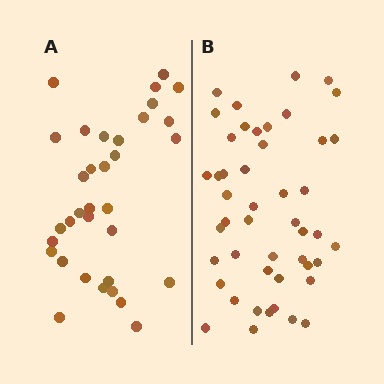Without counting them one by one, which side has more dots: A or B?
Region B (the right region) has more dots.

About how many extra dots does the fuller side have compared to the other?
Region B has approximately 15 more dots than region A.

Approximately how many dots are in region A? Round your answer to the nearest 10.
About 30 dots. (The exact count is 34, which rounds to 30.)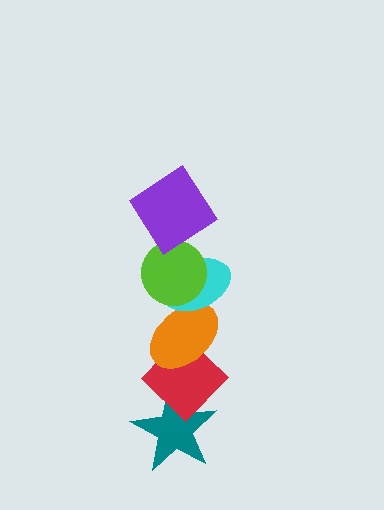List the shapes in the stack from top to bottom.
From top to bottom: the purple diamond, the lime circle, the cyan ellipse, the orange ellipse, the red diamond, the teal star.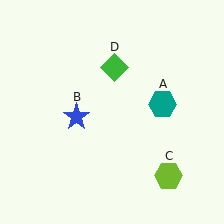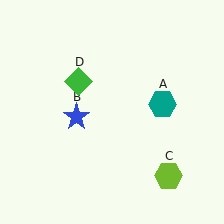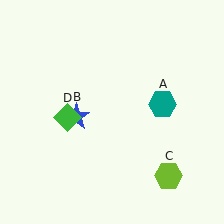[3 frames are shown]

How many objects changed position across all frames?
1 object changed position: green diamond (object D).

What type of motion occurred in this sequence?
The green diamond (object D) rotated counterclockwise around the center of the scene.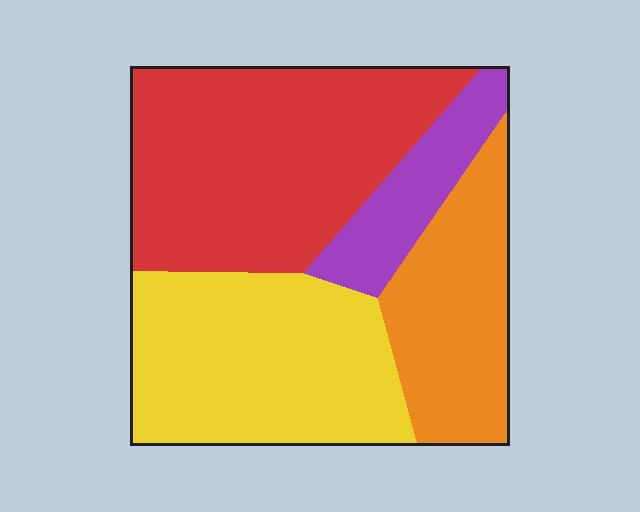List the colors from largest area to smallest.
From largest to smallest: red, yellow, orange, purple.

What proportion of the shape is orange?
Orange covers around 20% of the shape.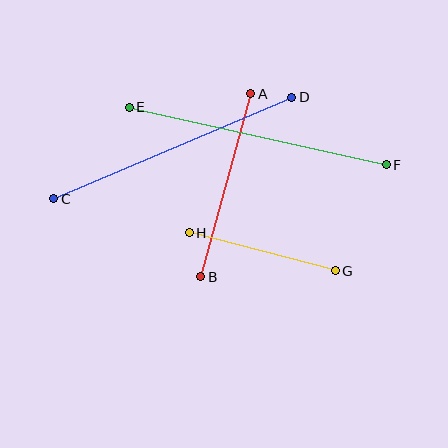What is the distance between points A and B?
The distance is approximately 190 pixels.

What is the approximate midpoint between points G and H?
The midpoint is at approximately (262, 252) pixels.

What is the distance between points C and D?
The distance is approximately 258 pixels.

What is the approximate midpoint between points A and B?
The midpoint is at approximately (226, 185) pixels.